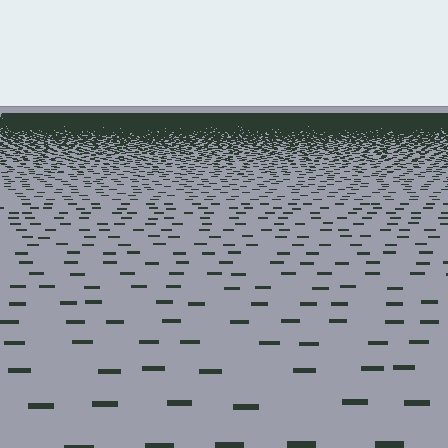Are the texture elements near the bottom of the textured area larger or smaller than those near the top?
Larger. Near the bottom, elements are closer to the viewer and appear at a bigger on-screen size.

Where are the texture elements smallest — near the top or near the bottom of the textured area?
Near the top.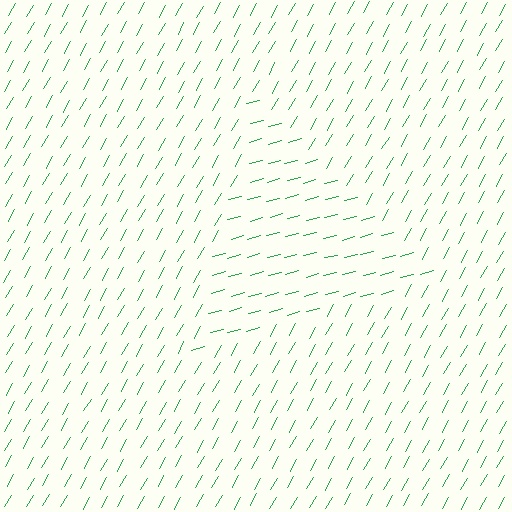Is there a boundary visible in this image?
Yes, there is a texture boundary formed by a change in line orientation.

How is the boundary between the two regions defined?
The boundary is defined purely by a change in line orientation (approximately 45 degrees difference). All lines are the same color and thickness.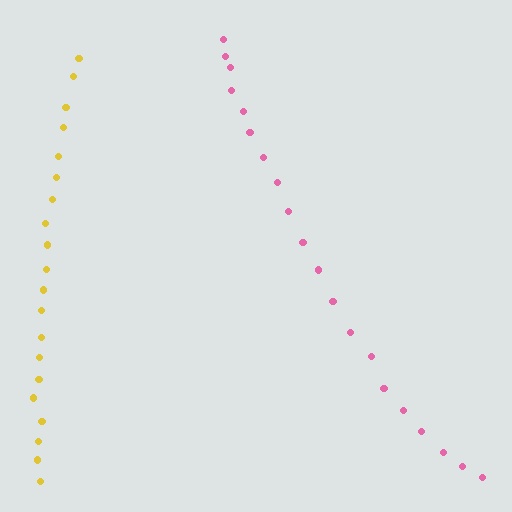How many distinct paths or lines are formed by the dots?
There are 2 distinct paths.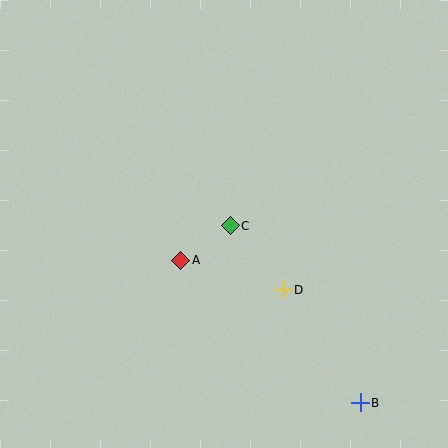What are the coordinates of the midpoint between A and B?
The midpoint between A and B is at (271, 332).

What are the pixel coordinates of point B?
Point B is at (360, 403).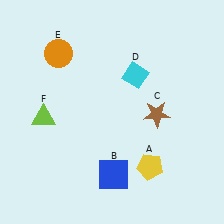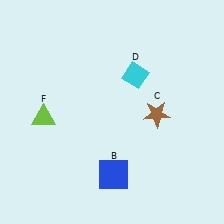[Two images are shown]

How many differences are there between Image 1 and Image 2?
There are 2 differences between the two images.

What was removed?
The yellow pentagon (A), the orange circle (E) were removed in Image 2.